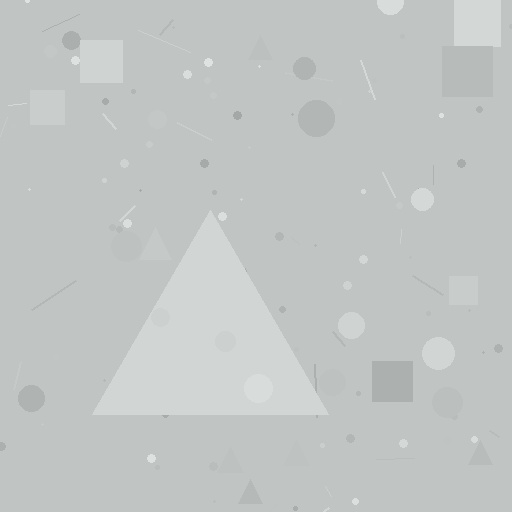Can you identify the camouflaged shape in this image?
The camouflaged shape is a triangle.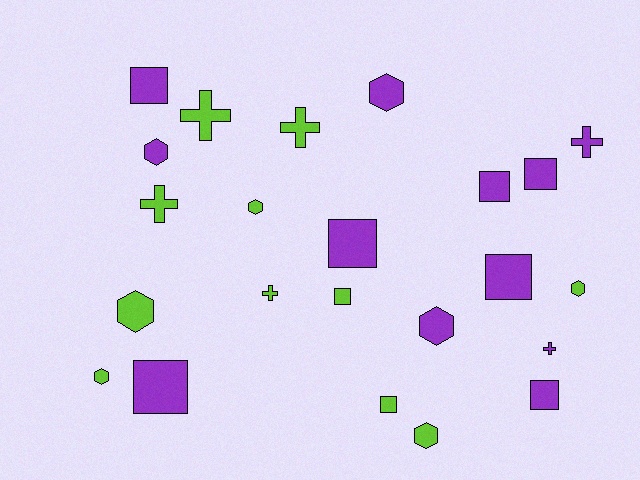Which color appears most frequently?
Purple, with 12 objects.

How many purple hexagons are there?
There are 3 purple hexagons.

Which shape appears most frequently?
Square, with 9 objects.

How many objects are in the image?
There are 23 objects.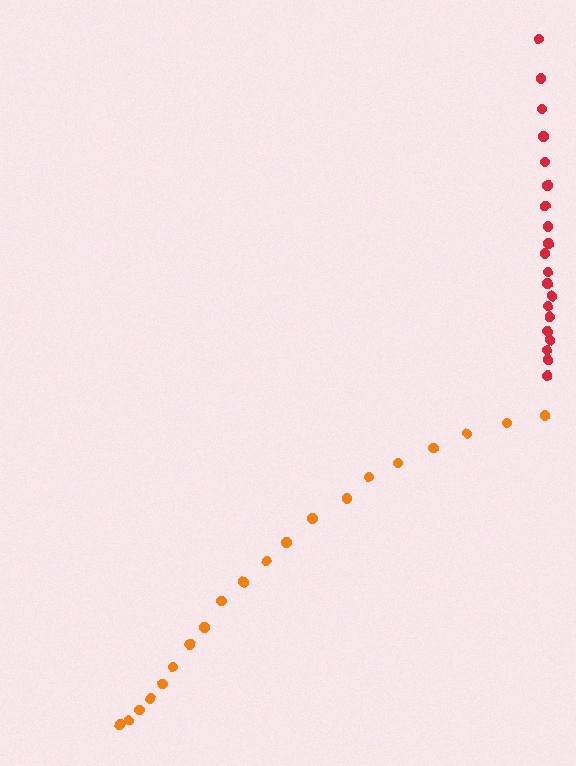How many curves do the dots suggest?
There are 2 distinct paths.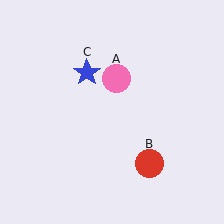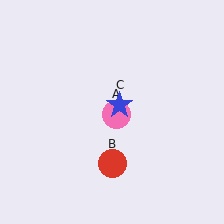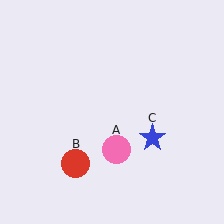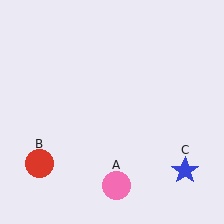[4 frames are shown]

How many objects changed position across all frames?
3 objects changed position: pink circle (object A), red circle (object B), blue star (object C).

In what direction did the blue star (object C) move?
The blue star (object C) moved down and to the right.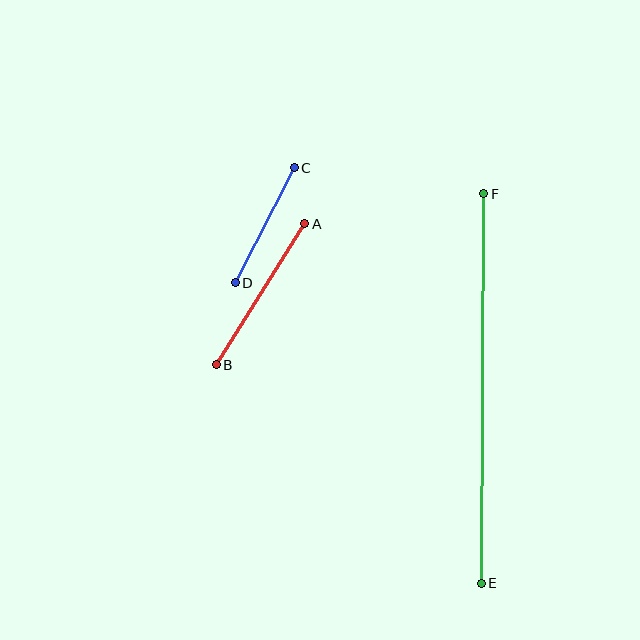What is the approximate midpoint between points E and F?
The midpoint is at approximately (482, 389) pixels.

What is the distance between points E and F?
The distance is approximately 389 pixels.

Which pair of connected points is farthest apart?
Points E and F are farthest apart.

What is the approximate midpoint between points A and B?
The midpoint is at approximately (260, 294) pixels.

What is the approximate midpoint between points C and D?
The midpoint is at approximately (265, 225) pixels.